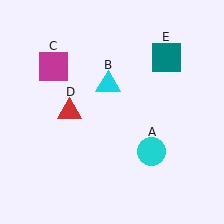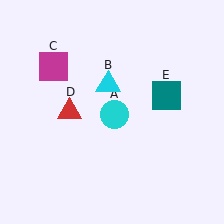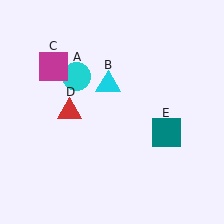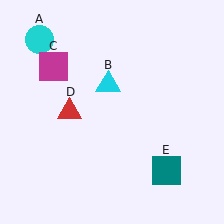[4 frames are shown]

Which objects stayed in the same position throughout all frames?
Cyan triangle (object B) and magenta square (object C) and red triangle (object D) remained stationary.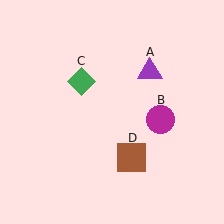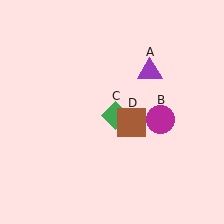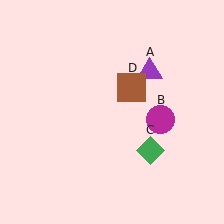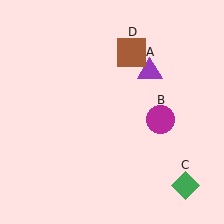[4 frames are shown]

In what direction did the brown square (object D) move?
The brown square (object D) moved up.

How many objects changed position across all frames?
2 objects changed position: green diamond (object C), brown square (object D).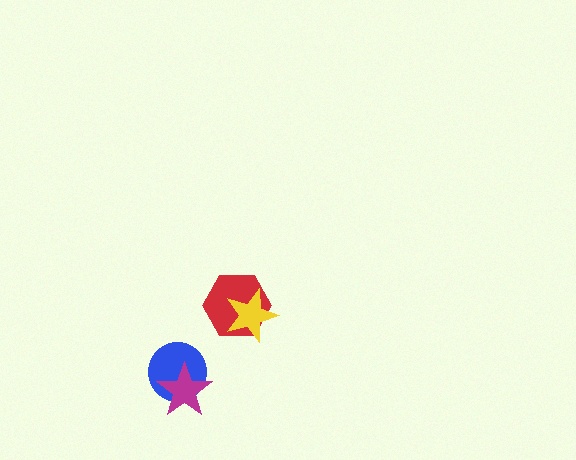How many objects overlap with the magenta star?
1 object overlaps with the magenta star.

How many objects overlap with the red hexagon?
1 object overlaps with the red hexagon.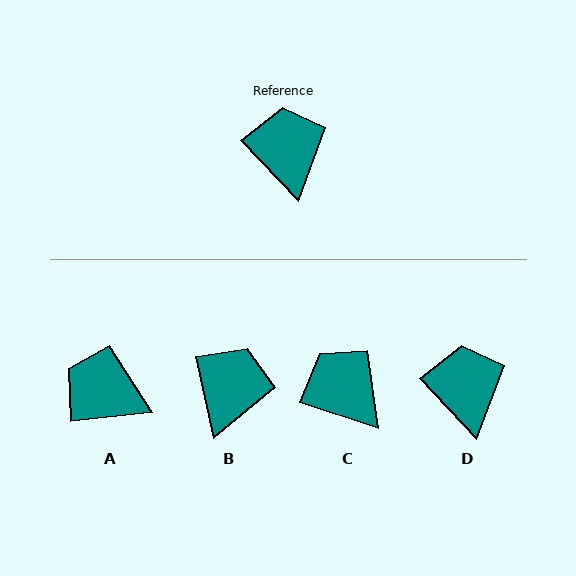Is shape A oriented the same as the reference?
No, it is off by about 53 degrees.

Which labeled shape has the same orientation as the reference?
D.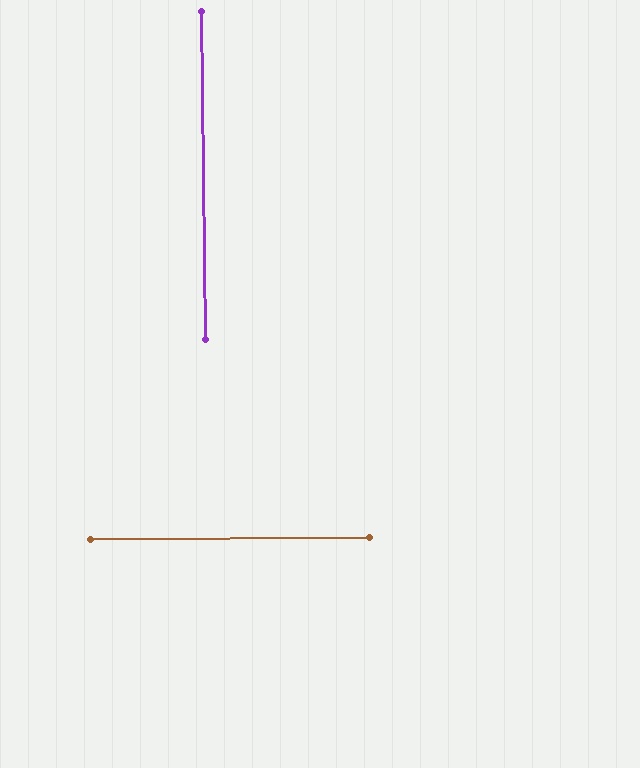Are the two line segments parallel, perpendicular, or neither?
Perpendicular — they meet at approximately 90°.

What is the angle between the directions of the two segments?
Approximately 90 degrees.